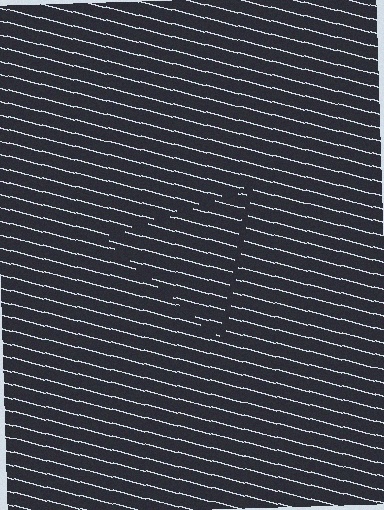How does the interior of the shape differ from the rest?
The interior of the shape contains the same grating, shifted by half a period — the contour is defined by the phase discontinuity where line-ends from the inner and outer gratings abut.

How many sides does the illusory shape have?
3 sides — the line-ends trace a triangle.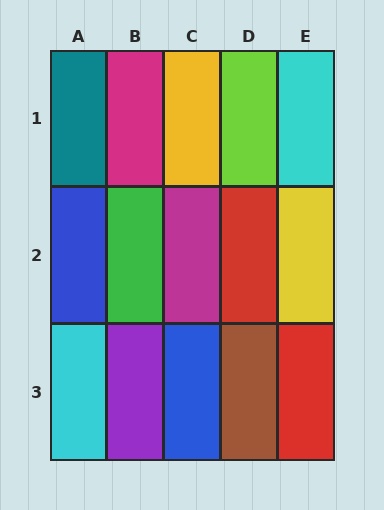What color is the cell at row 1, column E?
Cyan.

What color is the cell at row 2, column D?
Red.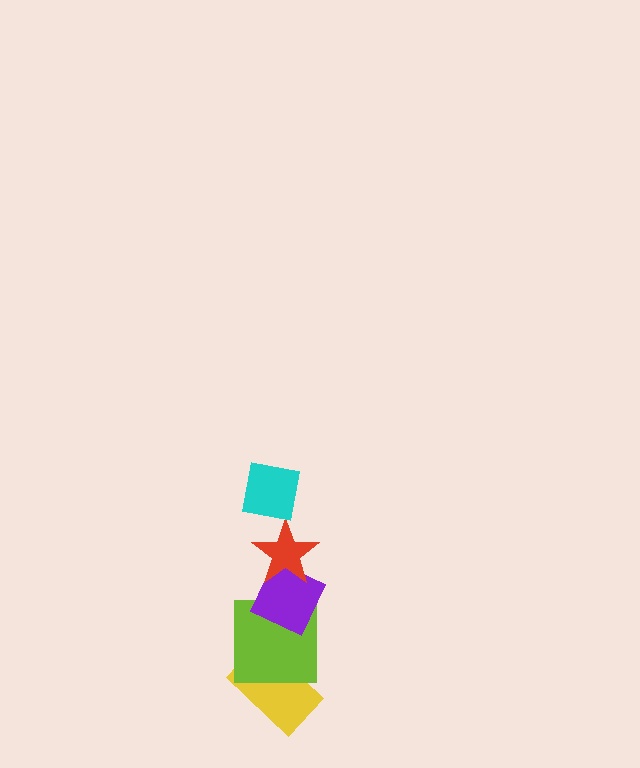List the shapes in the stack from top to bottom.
From top to bottom: the cyan square, the red star, the purple diamond, the lime square, the yellow rectangle.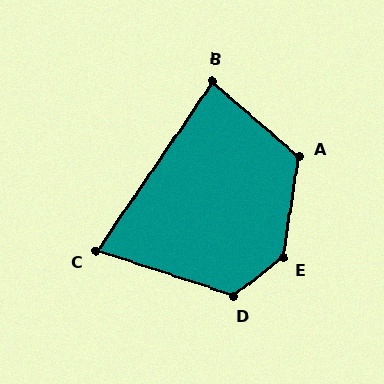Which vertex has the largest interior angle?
E, at approximately 137 degrees.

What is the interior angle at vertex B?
Approximately 83 degrees (acute).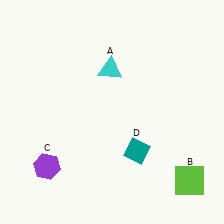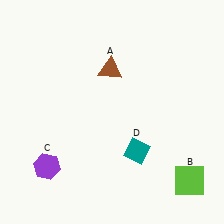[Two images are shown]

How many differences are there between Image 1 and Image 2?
There is 1 difference between the two images.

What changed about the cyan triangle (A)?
In Image 1, A is cyan. In Image 2, it changed to brown.